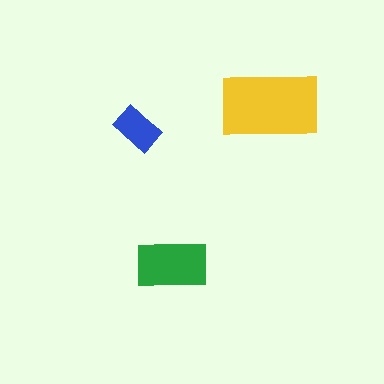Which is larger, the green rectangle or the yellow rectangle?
The yellow one.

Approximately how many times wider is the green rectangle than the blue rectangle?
About 1.5 times wider.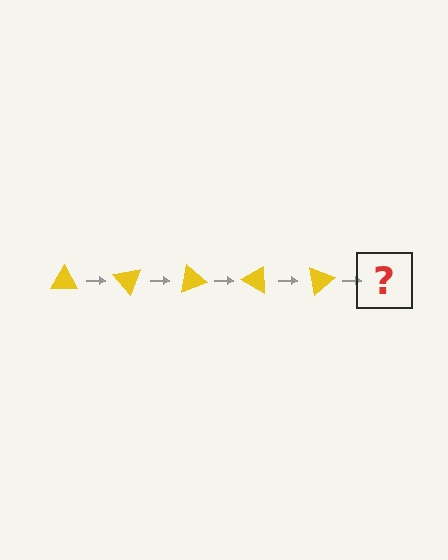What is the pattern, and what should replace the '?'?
The pattern is that the triangle rotates 50 degrees each step. The '?' should be a yellow triangle rotated 250 degrees.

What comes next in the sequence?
The next element should be a yellow triangle rotated 250 degrees.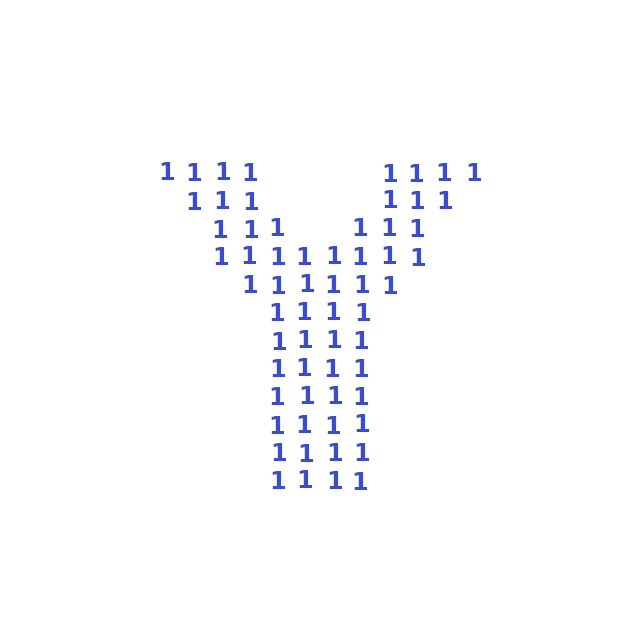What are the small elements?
The small elements are digit 1's.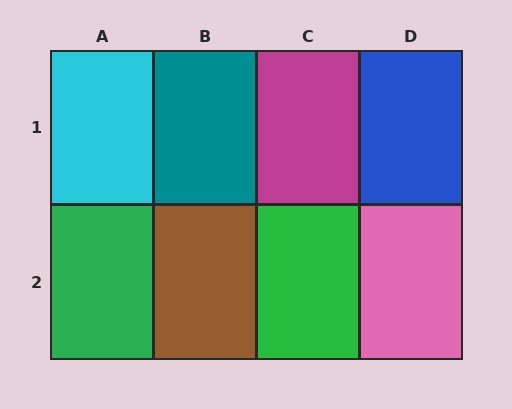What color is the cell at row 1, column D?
Blue.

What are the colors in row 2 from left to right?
Green, brown, green, pink.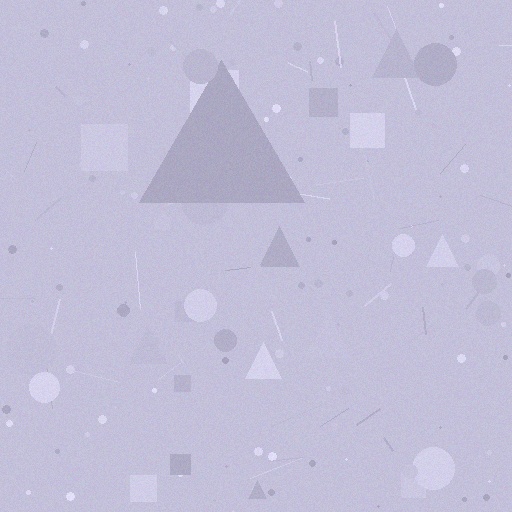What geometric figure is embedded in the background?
A triangle is embedded in the background.